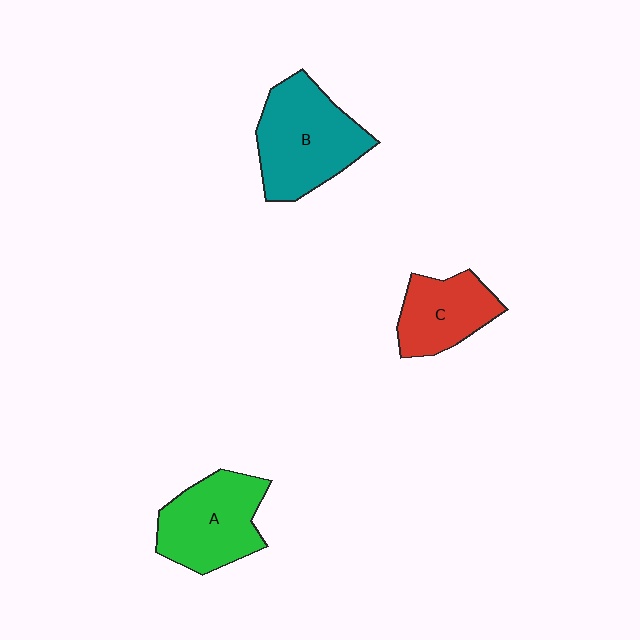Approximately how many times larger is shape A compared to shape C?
Approximately 1.3 times.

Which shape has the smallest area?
Shape C (red).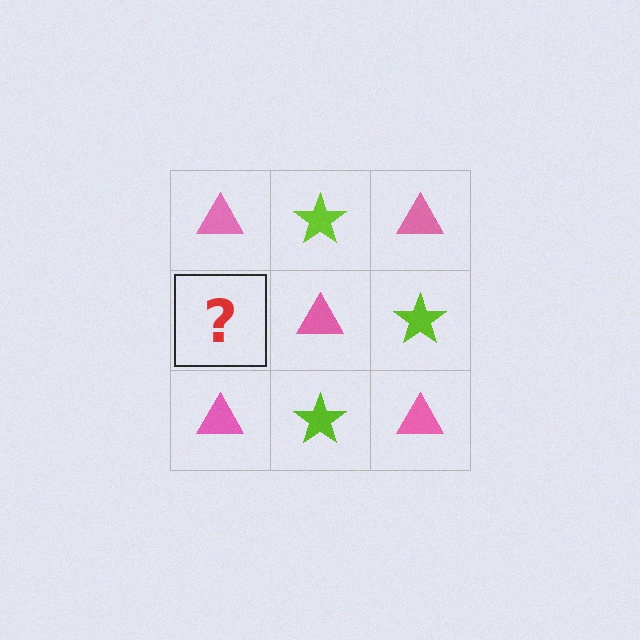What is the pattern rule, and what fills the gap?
The rule is that it alternates pink triangle and lime star in a checkerboard pattern. The gap should be filled with a lime star.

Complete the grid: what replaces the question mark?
The question mark should be replaced with a lime star.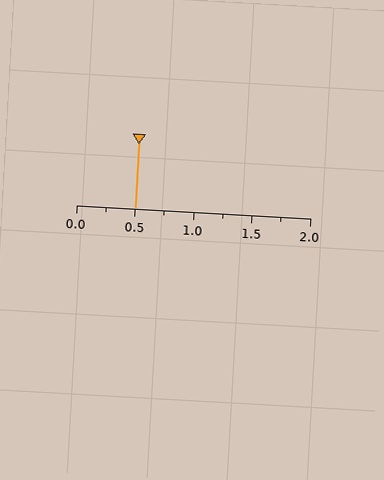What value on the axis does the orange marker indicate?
The marker indicates approximately 0.5.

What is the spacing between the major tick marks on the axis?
The major ticks are spaced 0.5 apart.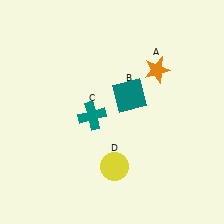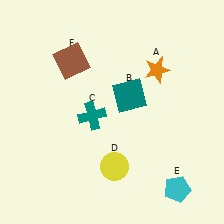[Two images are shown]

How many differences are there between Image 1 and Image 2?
There are 2 differences between the two images.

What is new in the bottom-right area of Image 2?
A cyan pentagon (E) was added in the bottom-right area of Image 2.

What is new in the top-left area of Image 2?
A brown square (F) was added in the top-left area of Image 2.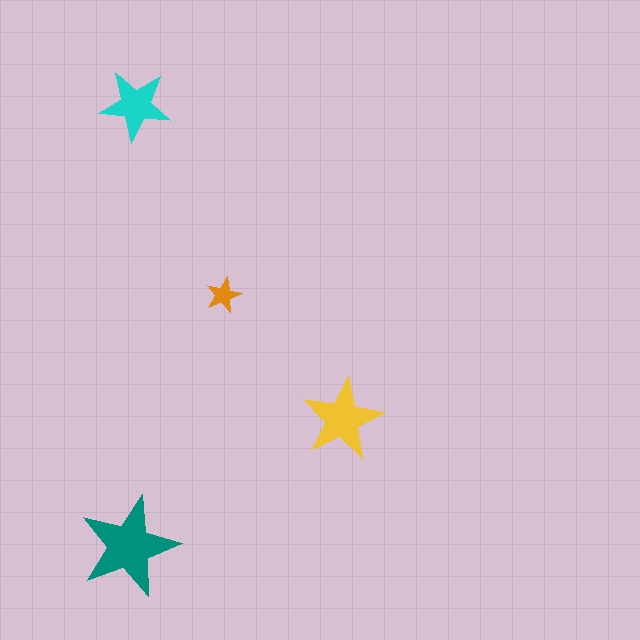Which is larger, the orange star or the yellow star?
The yellow one.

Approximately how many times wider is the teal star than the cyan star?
About 1.5 times wider.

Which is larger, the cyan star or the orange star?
The cyan one.